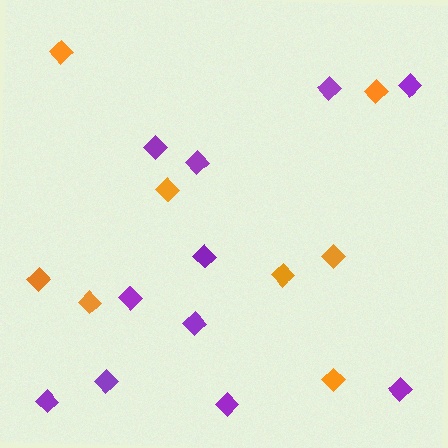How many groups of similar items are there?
There are 2 groups: one group of orange diamonds (8) and one group of purple diamonds (11).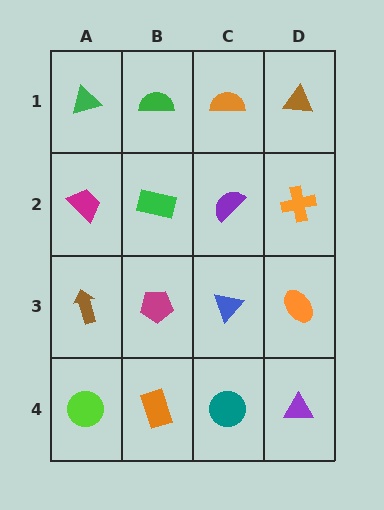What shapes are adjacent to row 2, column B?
A green semicircle (row 1, column B), a magenta pentagon (row 3, column B), a magenta trapezoid (row 2, column A), a purple semicircle (row 2, column C).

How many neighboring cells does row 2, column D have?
3.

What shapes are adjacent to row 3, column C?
A purple semicircle (row 2, column C), a teal circle (row 4, column C), a magenta pentagon (row 3, column B), an orange ellipse (row 3, column D).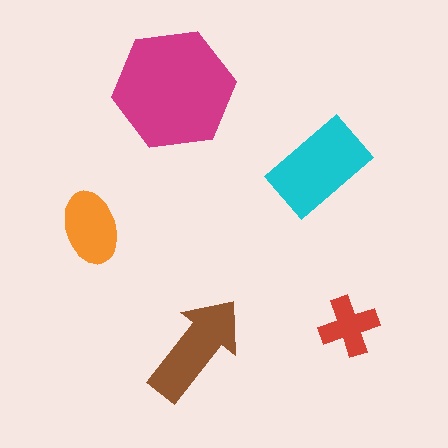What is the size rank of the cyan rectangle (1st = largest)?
2nd.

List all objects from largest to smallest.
The magenta hexagon, the cyan rectangle, the brown arrow, the orange ellipse, the red cross.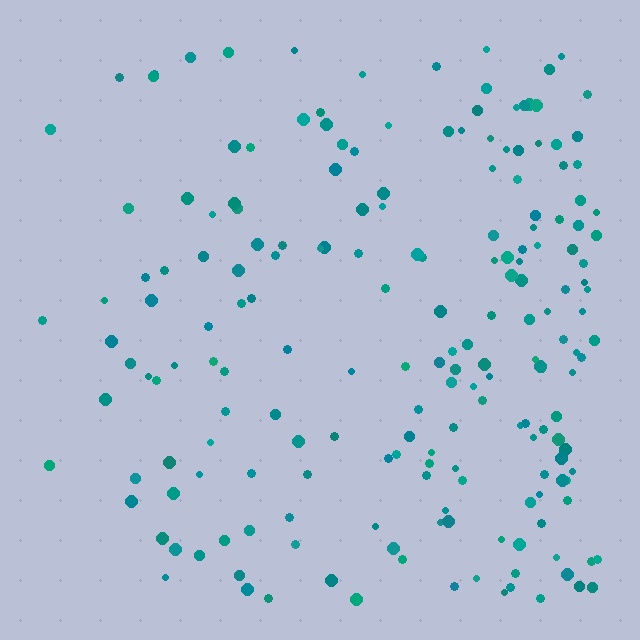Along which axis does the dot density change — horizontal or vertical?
Horizontal.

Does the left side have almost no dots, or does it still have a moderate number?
Still a moderate number, just noticeably fewer than the right.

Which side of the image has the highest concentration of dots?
The right.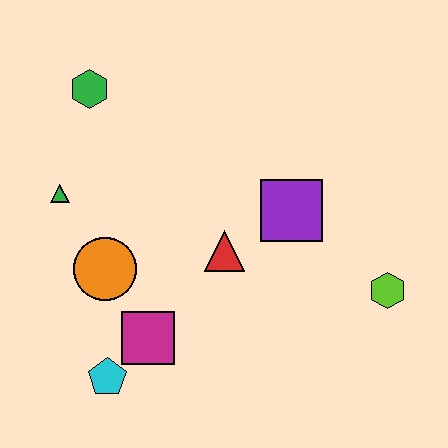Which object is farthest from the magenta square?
The green hexagon is farthest from the magenta square.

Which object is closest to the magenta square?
The cyan pentagon is closest to the magenta square.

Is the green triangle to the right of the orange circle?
No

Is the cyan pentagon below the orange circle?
Yes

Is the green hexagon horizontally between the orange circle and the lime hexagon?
No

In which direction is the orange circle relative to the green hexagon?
The orange circle is below the green hexagon.